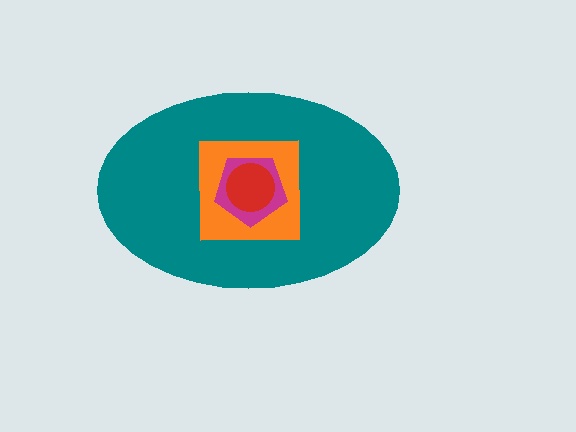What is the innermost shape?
The red circle.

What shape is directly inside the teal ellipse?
The orange square.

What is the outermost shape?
The teal ellipse.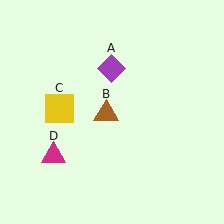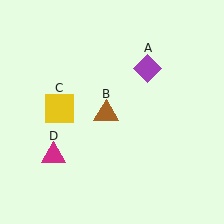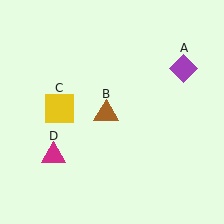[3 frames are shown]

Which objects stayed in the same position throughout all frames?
Brown triangle (object B) and yellow square (object C) and magenta triangle (object D) remained stationary.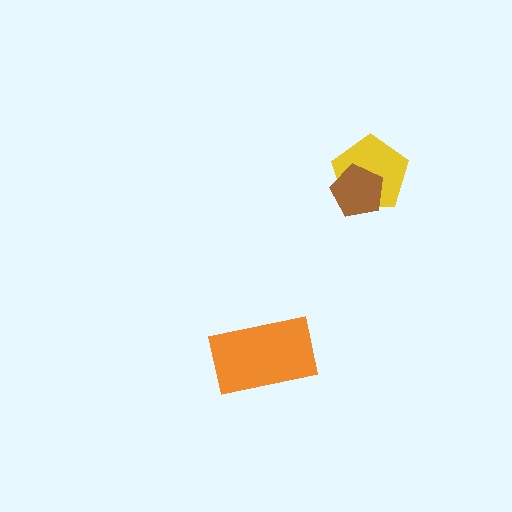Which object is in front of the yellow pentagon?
The brown pentagon is in front of the yellow pentagon.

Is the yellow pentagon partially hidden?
Yes, it is partially covered by another shape.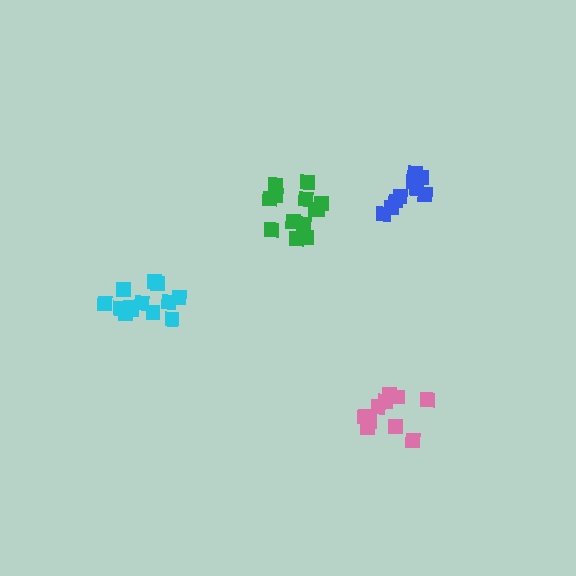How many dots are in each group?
Group 1: 10 dots, Group 2: 13 dots, Group 3: 13 dots, Group 4: 9 dots (45 total).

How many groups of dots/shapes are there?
There are 4 groups.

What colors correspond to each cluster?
The clusters are colored: pink, green, cyan, blue.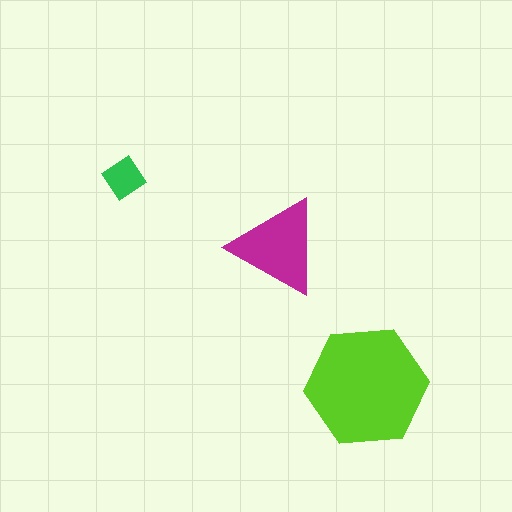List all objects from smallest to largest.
The green diamond, the magenta triangle, the lime hexagon.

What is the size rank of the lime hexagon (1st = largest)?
1st.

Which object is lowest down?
The lime hexagon is bottommost.